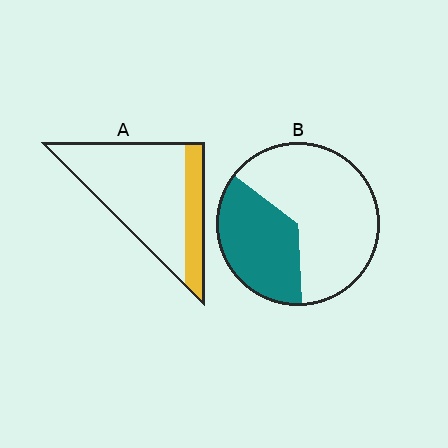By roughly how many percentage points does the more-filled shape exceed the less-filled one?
By roughly 15 percentage points (B over A).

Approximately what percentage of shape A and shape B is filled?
A is approximately 25% and B is approximately 35%.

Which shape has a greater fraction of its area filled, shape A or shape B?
Shape B.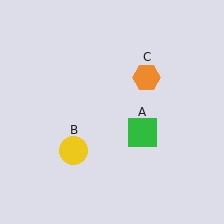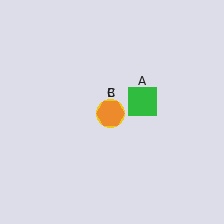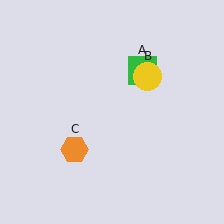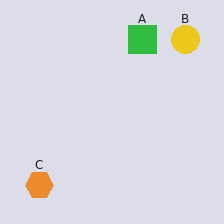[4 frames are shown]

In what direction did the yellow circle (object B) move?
The yellow circle (object B) moved up and to the right.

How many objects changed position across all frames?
3 objects changed position: green square (object A), yellow circle (object B), orange hexagon (object C).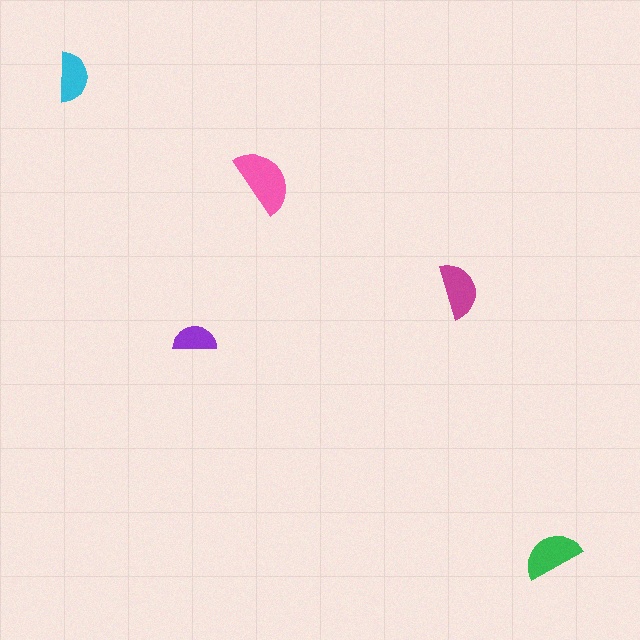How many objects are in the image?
There are 5 objects in the image.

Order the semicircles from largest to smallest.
the pink one, the green one, the magenta one, the cyan one, the purple one.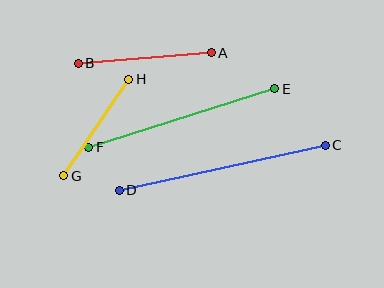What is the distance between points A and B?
The distance is approximately 133 pixels.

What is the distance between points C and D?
The distance is approximately 211 pixels.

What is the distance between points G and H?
The distance is approximately 116 pixels.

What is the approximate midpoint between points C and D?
The midpoint is at approximately (222, 168) pixels.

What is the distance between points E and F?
The distance is approximately 195 pixels.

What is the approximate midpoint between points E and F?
The midpoint is at approximately (182, 118) pixels.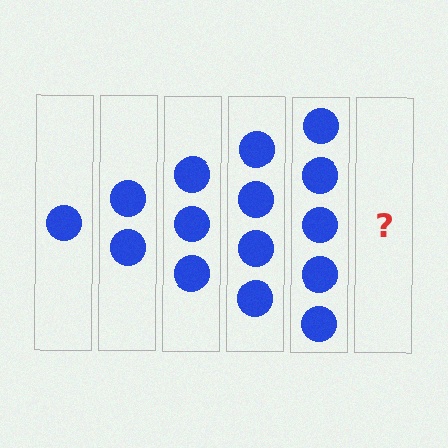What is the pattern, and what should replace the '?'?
The pattern is that each step adds one more circle. The '?' should be 6 circles.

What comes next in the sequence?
The next element should be 6 circles.